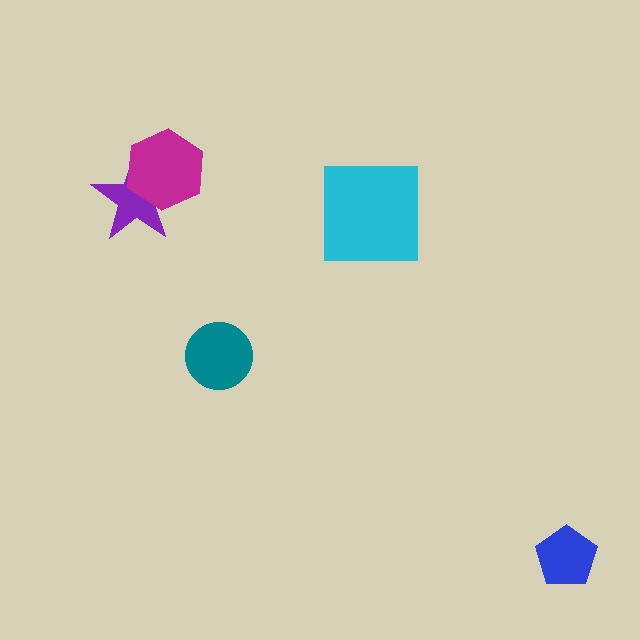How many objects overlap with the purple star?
1 object overlaps with the purple star.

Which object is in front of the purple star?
The magenta hexagon is in front of the purple star.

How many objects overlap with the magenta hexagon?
1 object overlaps with the magenta hexagon.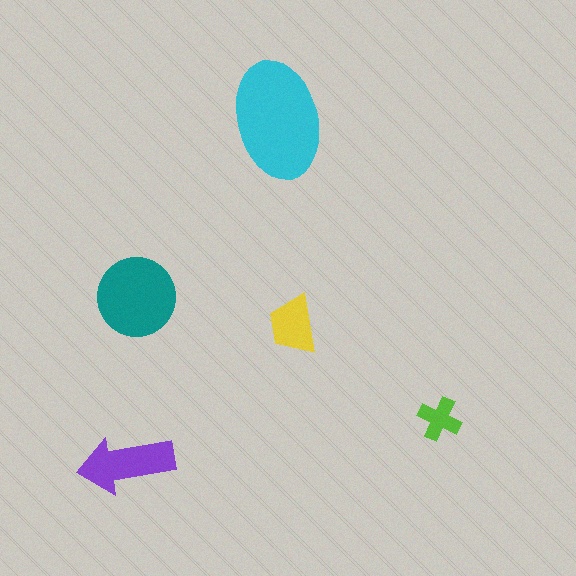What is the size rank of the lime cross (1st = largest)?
5th.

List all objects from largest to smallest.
The cyan ellipse, the teal circle, the purple arrow, the yellow trapezoid, the lime cross.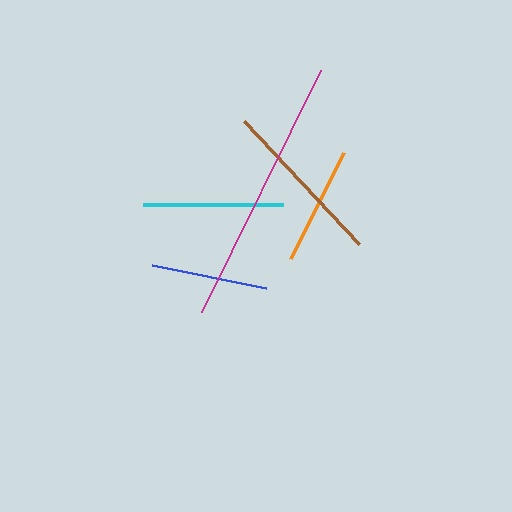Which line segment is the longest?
The magenta line is the longest at approximately 269 pixels.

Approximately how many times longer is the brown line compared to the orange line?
The brown line is approximately 1.4 times the length of the orange line.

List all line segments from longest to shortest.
From longest to shortest: magenta, brown, cyan, orange, blue.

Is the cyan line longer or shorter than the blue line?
The cyan line is longer than the blue line.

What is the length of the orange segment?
The orange segment is approximately 119 pixels long.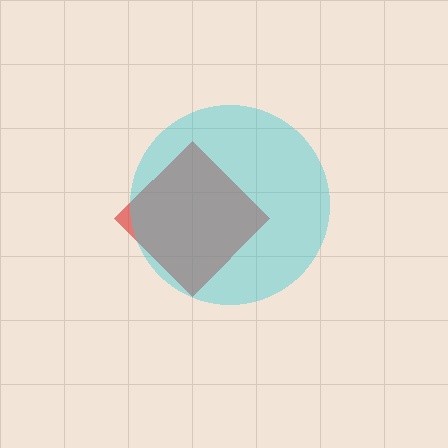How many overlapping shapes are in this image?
There are 2 overlapping shapes in the image.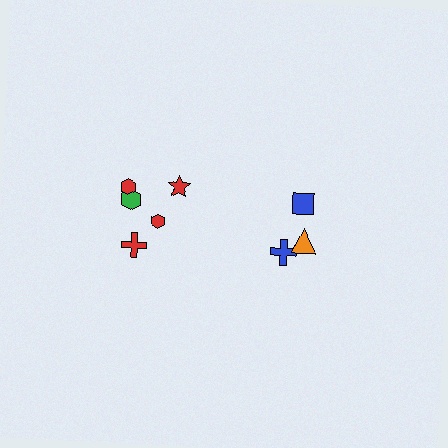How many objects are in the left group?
There are 5 objects.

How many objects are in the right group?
There are 3 objects.